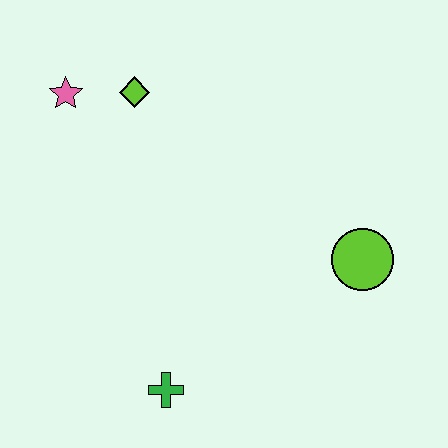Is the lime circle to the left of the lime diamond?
No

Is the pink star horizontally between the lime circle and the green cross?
No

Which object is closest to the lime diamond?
The pink star is closest to the lime diamond.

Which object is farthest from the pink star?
The lime circle is farthest from the pink star.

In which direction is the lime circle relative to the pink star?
The lime circle is to the right of the pink star.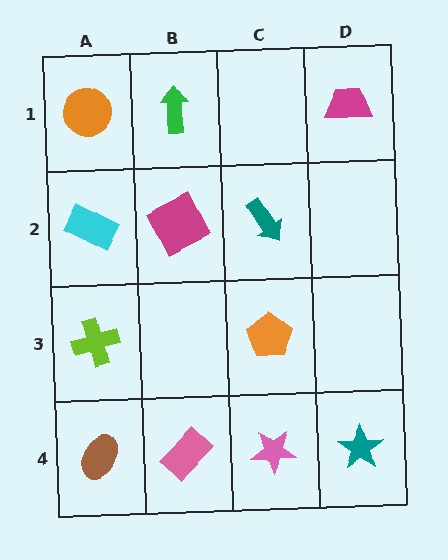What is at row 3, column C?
An orange pentagon.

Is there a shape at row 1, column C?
No, that cell is empty.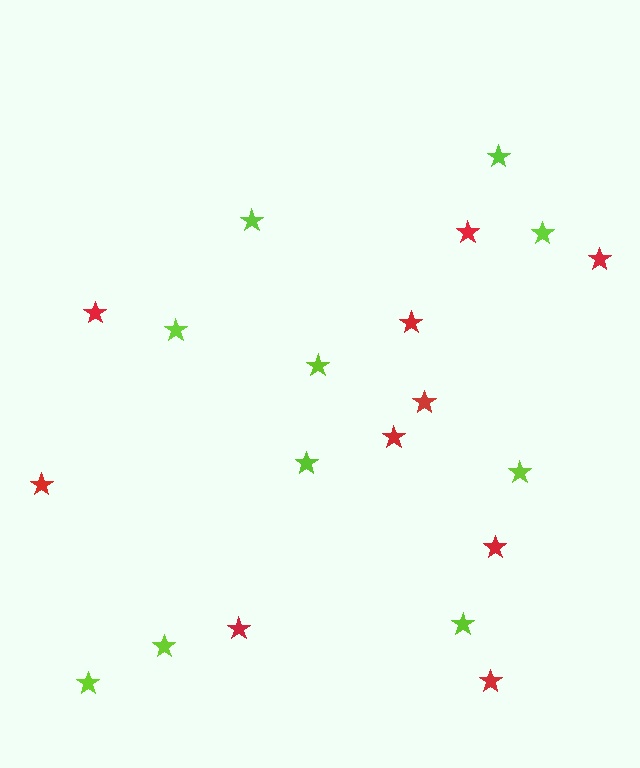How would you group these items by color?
There are 2 groups: one group of red stars (10) and one group of lime stars (10).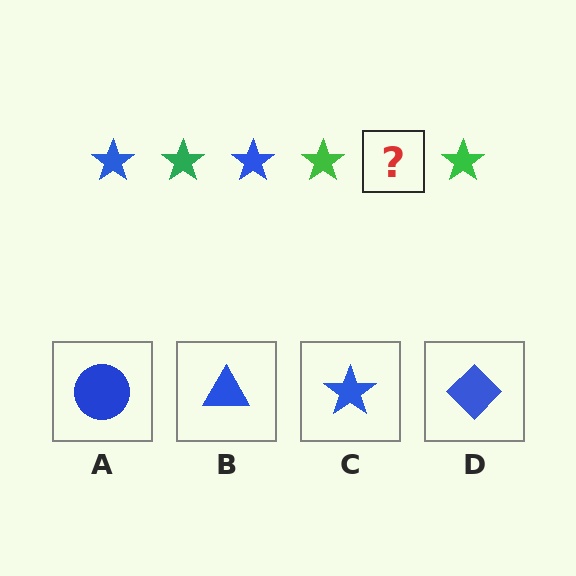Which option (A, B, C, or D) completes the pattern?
C.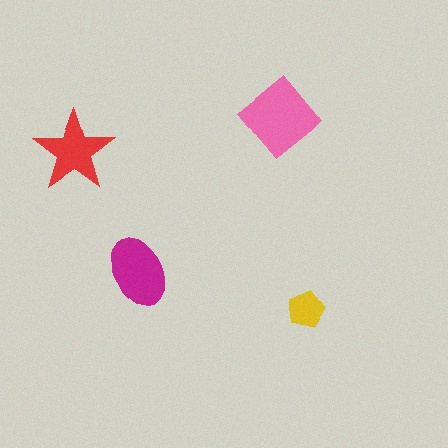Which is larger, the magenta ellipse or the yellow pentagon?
The magenta ellipse.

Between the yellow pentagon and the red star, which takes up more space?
The red star.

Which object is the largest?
The pink diamond.